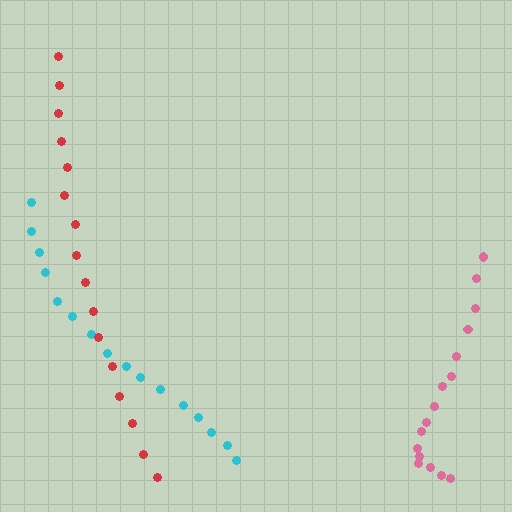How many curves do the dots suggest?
There are 3 distinct paths.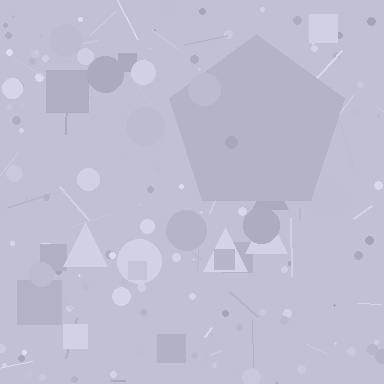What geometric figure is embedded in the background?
A pentagon is embedded in the background.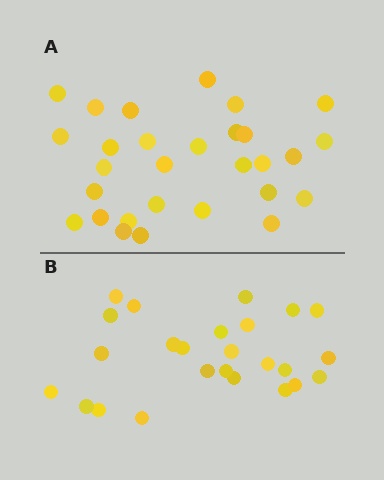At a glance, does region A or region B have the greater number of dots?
Region A (the top region) has more dots.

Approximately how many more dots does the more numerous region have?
Region A has about 4 more dots than region B.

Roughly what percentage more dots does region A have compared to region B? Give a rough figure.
About 15% more.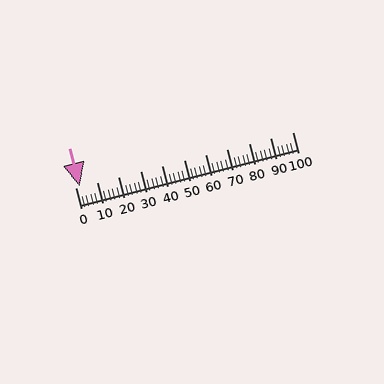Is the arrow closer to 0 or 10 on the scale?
The arrow is closer to 0.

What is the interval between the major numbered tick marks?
The major tick marks are spaced 10 units apart.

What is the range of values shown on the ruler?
The ruler shows values from 0 to 100.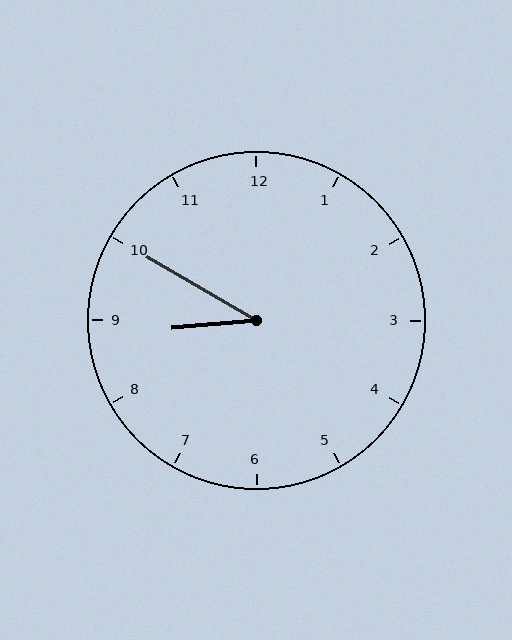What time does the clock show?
8:50.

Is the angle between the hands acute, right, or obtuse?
It is acute.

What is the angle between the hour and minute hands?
Approximately 35 degrees.